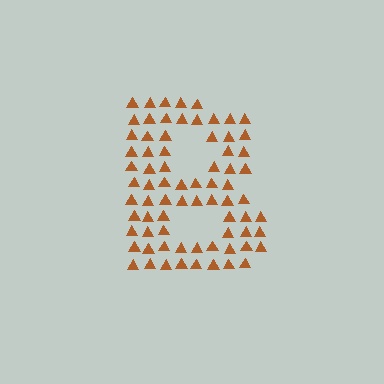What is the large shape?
The large shape is the letter B.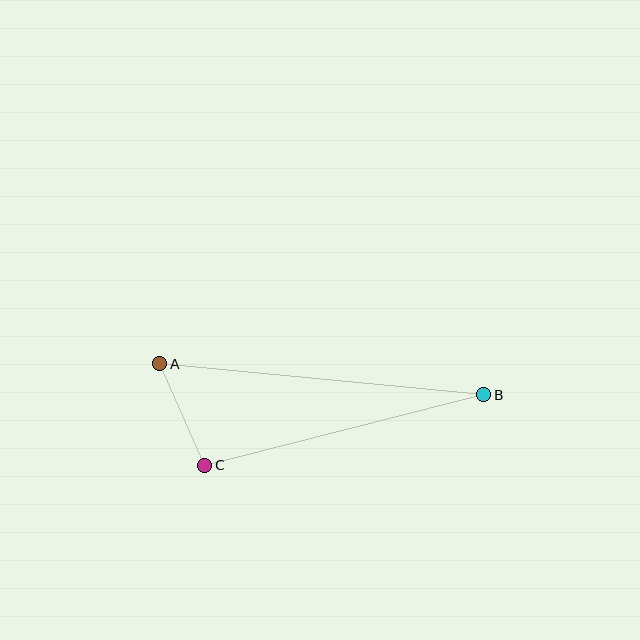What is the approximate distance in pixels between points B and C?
The distance between B and C is approximately 288 pixels.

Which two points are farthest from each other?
Points A and B are farthest from each other.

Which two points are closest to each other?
Points A and C are closest to each other.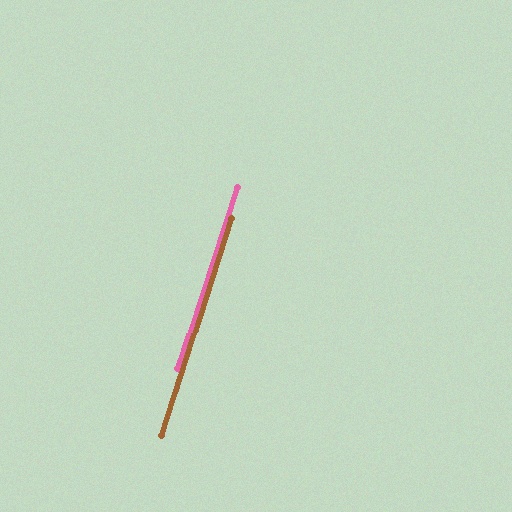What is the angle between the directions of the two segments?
Approximately 0 degrees.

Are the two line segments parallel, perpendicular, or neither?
Parallel — their directions differ by only 0.2°.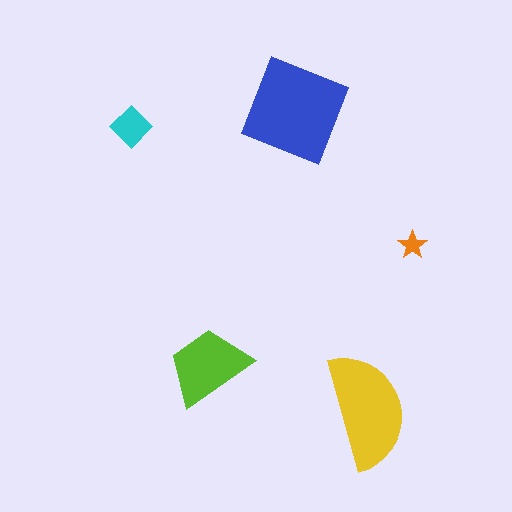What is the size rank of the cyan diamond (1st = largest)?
4th.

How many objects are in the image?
There are 5 objects in the image.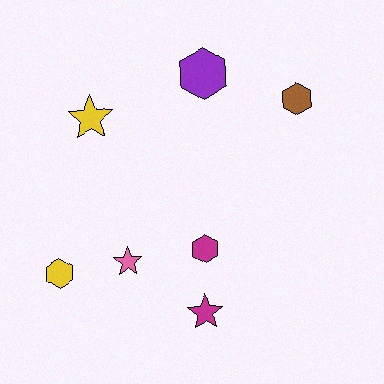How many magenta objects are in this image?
There are 2 magenta objects.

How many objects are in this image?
There are 7 objects.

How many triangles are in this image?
There are no triangles.